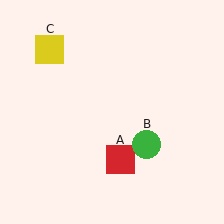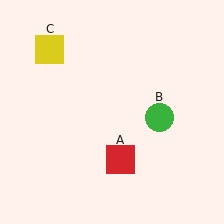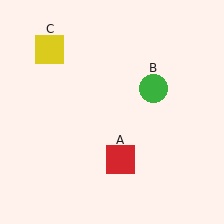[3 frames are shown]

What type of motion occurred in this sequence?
The green circle (object B) rotated counterclockwise around the center of the scene.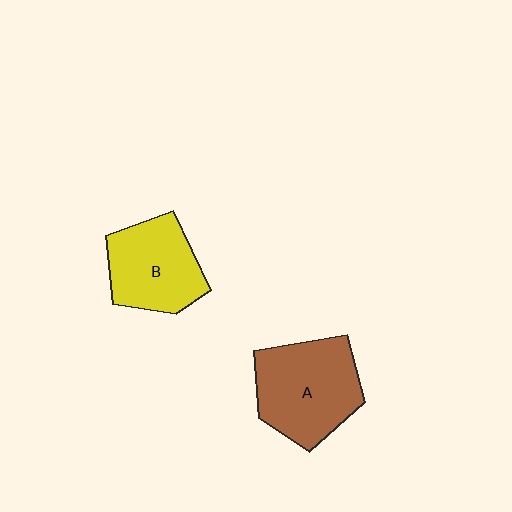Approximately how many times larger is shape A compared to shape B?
Approximately 1.2 times.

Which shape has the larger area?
Shape A (brown).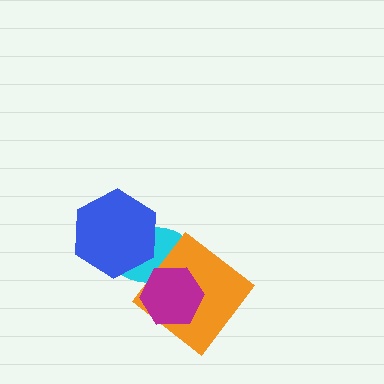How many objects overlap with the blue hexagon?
1 object overlaps with the blue hexagon.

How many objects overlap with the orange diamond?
2 objects overlap with the orange diamond.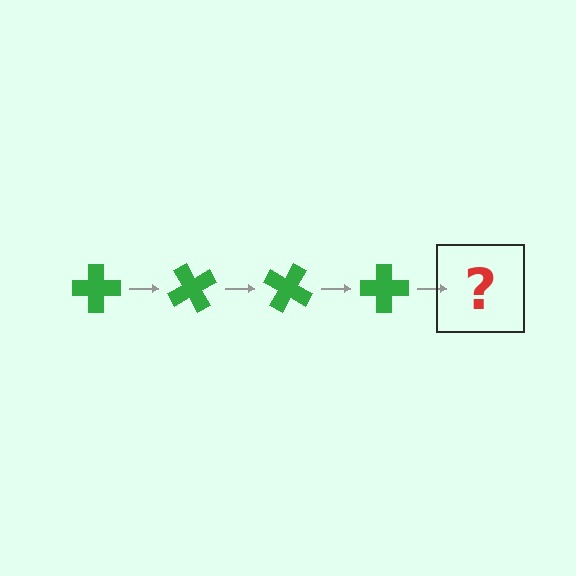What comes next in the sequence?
The next element should be a green cross rotated 240 degrees.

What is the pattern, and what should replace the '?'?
The pattern is that the cross rotates 60 degrees each step. The '?' should be a green cross rotated 240 degrees.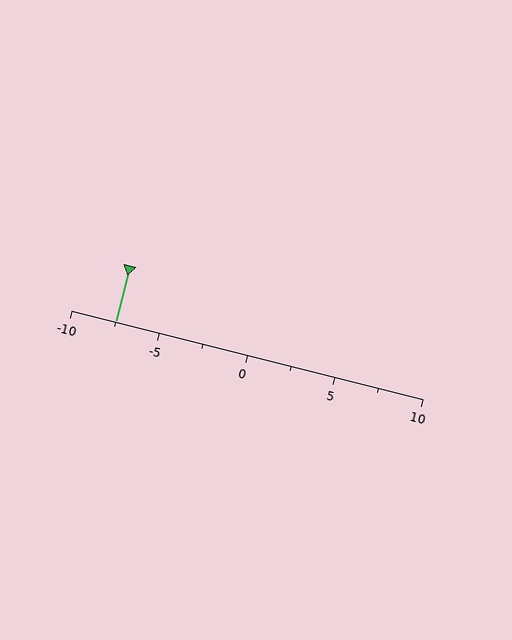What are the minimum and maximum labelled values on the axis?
The axis runs from -10 to 10.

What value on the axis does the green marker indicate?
The marker indicates approximately -7.5.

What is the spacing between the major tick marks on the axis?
The major ticks are spaced 5 apart.